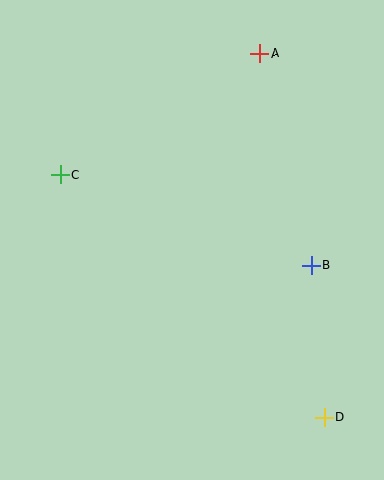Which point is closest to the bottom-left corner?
Point C is closest to the bottom-left corner.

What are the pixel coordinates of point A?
Point A is at (260, 54).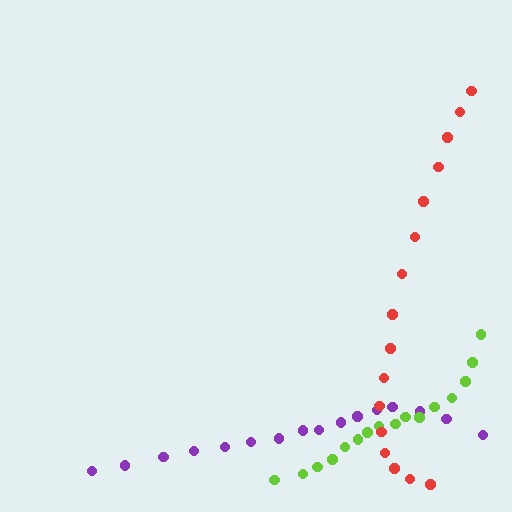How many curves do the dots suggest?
There are 3 distinct paths.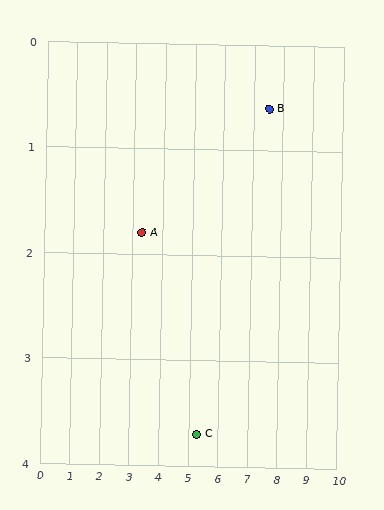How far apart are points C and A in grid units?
Points C and A are about 2.8 grid units apart.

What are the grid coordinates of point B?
Point B is at approximately (7.5, 0.6).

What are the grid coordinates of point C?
Point C is at approximately (5.3, 3.7).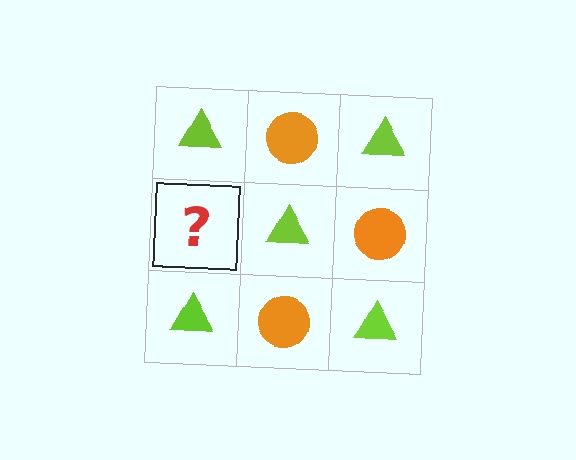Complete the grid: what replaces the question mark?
The question mark should be replaced with an orange circle.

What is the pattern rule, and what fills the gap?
The rule is that it alternates lime triangle and orange circle in a checkerboard pattern. The gap should be filled with an orange circle.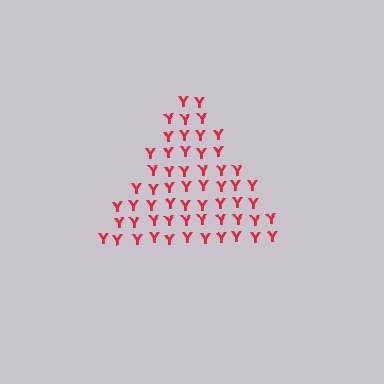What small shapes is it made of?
It is made of small letter Y's.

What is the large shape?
The large shape is a triangle.